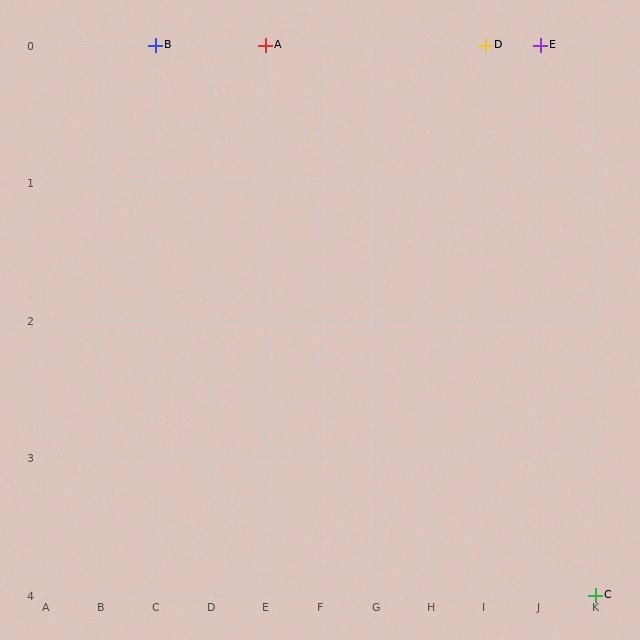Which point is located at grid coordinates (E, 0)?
Point A is at (E, 0).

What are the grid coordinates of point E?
Point E is at grid coordinates (J, 0).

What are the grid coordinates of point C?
Point C is at grid coordinates (K, 4).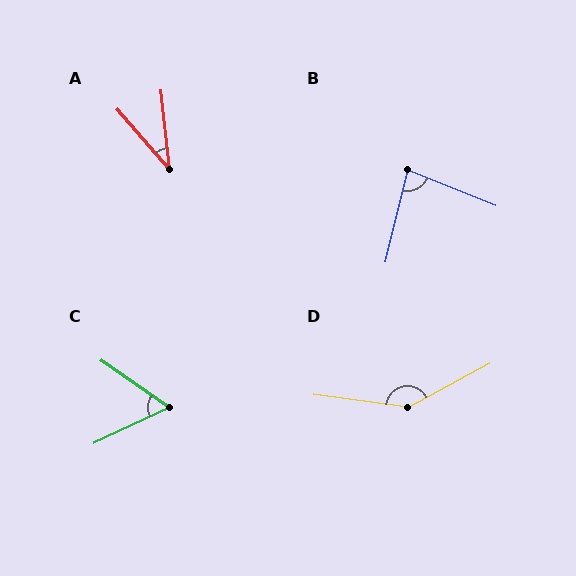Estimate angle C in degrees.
Approximately 60 degrees.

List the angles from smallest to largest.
A (35°), C (60°), B (82°), D (144°).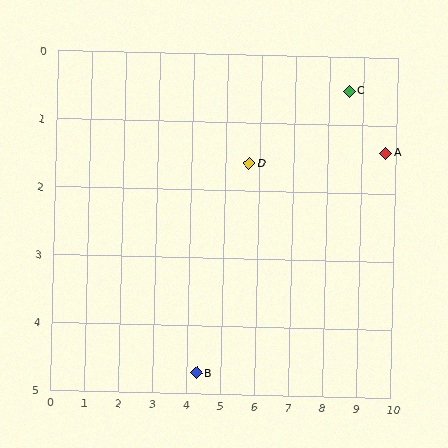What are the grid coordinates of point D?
Point D is at approximately (5.7, 1.6).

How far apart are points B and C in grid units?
Points B and C are about 6.0 grid units apart.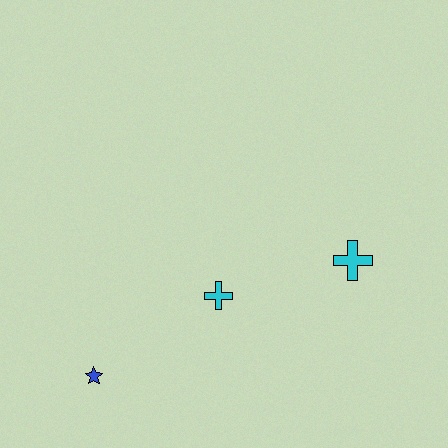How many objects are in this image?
There are 3 objects.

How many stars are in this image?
There is 1 star.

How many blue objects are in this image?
There is 1 blue object.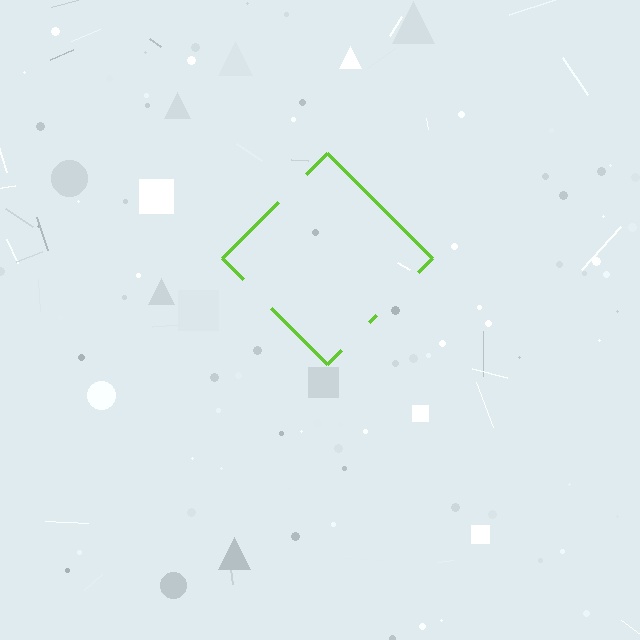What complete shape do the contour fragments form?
The contour fragments form a diamond.